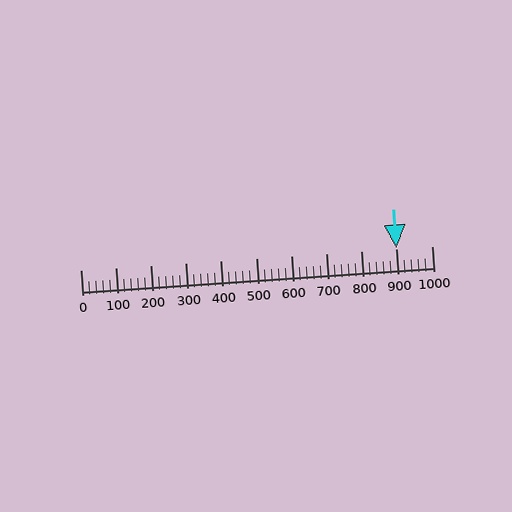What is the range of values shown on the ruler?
The ruler shows values from 0 to 1000.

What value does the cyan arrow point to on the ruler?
The cyan arrow points to approximately 899.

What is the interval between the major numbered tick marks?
The major tick marks are spaced 100 units apart.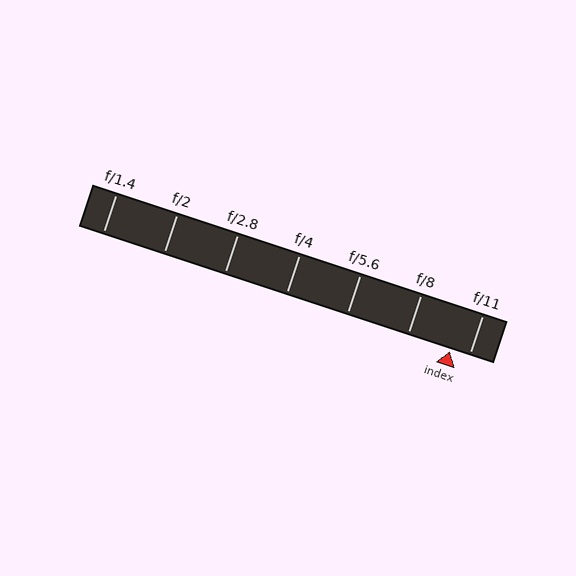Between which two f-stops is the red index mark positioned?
The index mark is between f/8 and f/11.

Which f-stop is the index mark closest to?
The index mark is closest to f/11.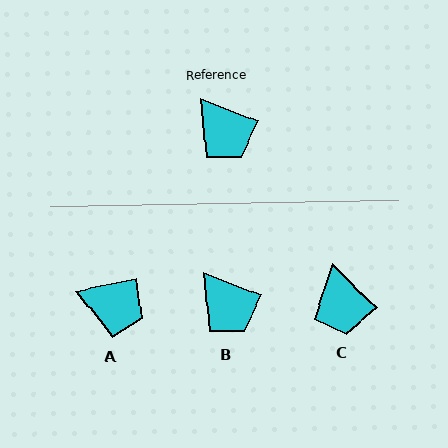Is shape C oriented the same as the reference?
No, it is off by about 24 degrees.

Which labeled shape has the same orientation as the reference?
B.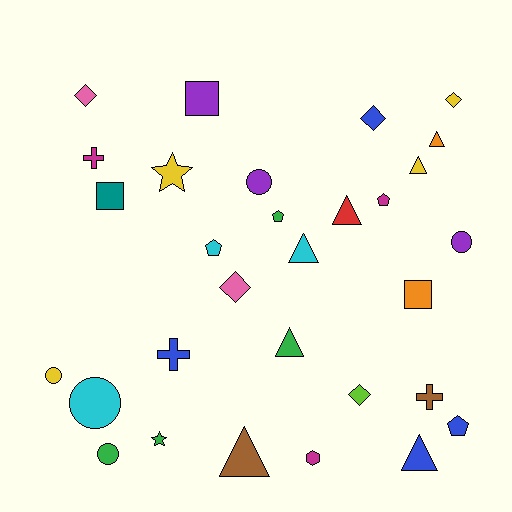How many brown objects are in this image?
There are 2 brown objects.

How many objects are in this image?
There are 30 objects.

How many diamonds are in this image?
There are 5 diamonds.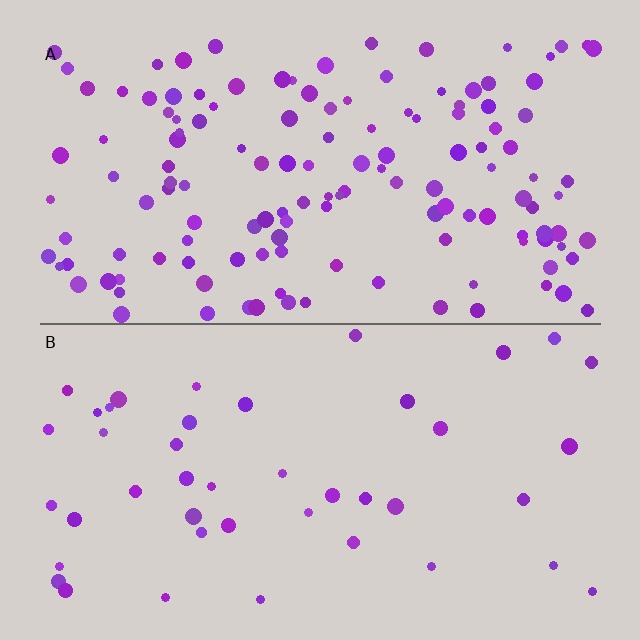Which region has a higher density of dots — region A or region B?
A (the top).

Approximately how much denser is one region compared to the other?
Approximately 3.1× — region A over region B.